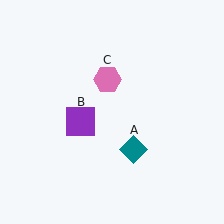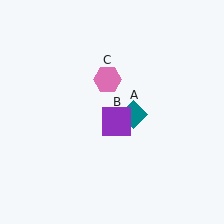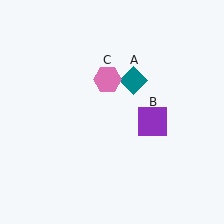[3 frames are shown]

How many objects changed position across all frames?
2 objects changed position: teal diamond (object A), purple square (object B).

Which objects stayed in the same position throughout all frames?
Pink hexagon (object C) remained stationary.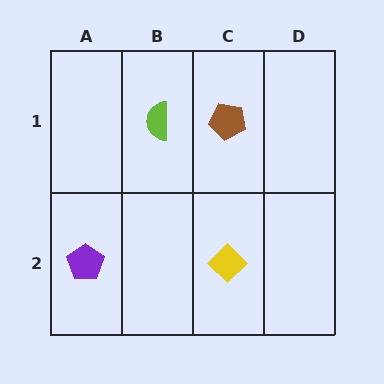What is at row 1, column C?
A brown pentagon.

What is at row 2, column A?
A purple pentagon.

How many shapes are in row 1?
2 shapes.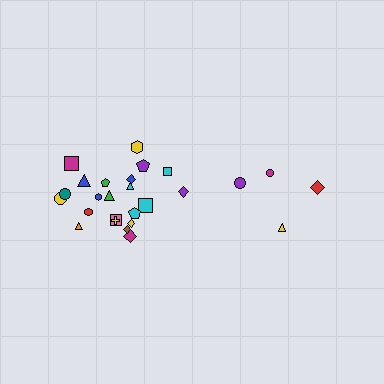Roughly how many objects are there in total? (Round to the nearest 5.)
Roughly 25 objects in total.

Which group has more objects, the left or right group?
The left group.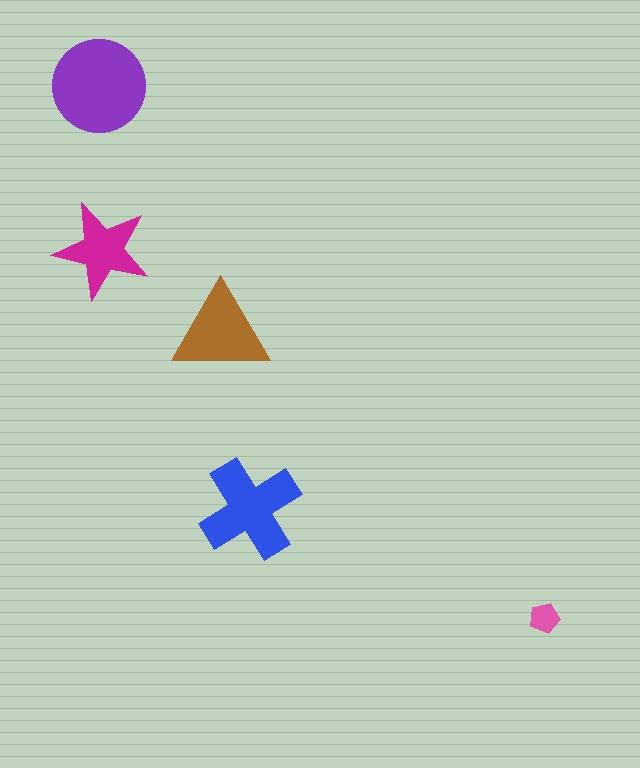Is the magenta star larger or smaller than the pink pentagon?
Larger.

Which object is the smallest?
The pink pentagon.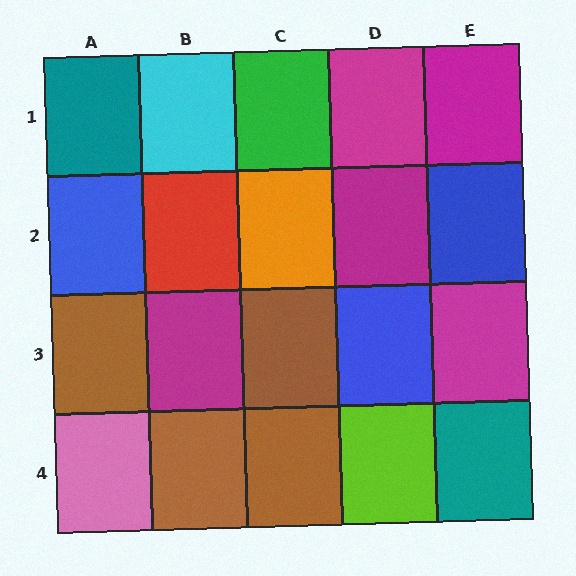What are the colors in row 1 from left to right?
Teal, cyan, green, magenta, magenta.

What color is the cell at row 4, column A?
Pink.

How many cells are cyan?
1 cell is cyan.